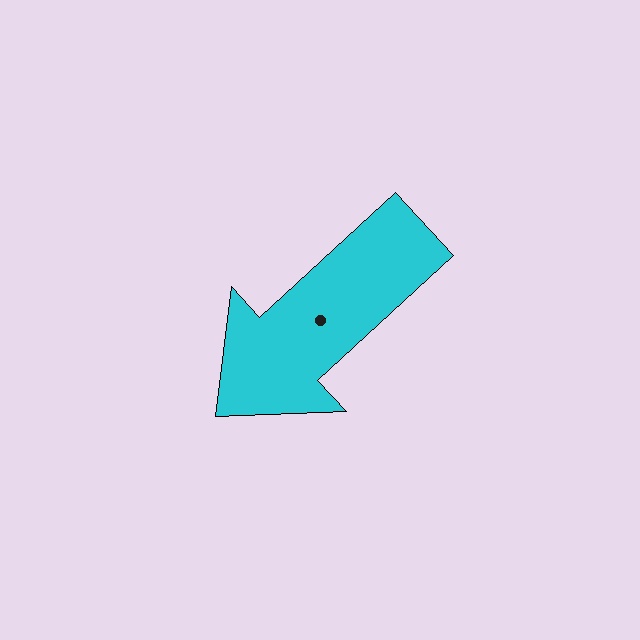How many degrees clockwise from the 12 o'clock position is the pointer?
Approximately 227 degrees.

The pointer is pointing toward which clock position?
Roughly 8 o'clock.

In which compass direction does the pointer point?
Southwest.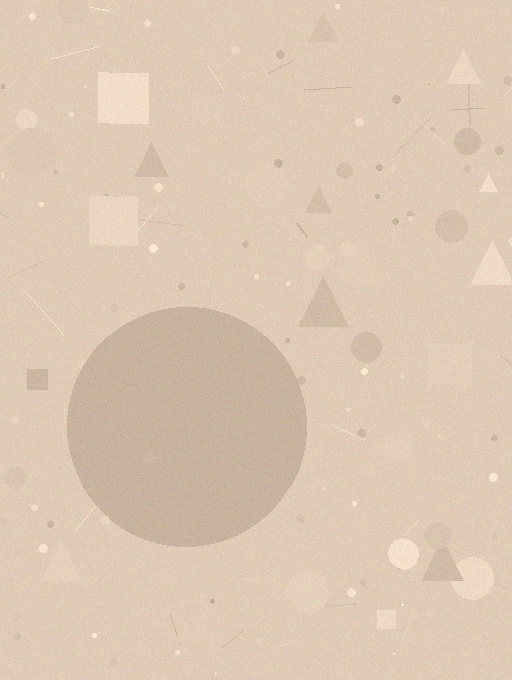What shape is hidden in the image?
A circle is hidden in the image.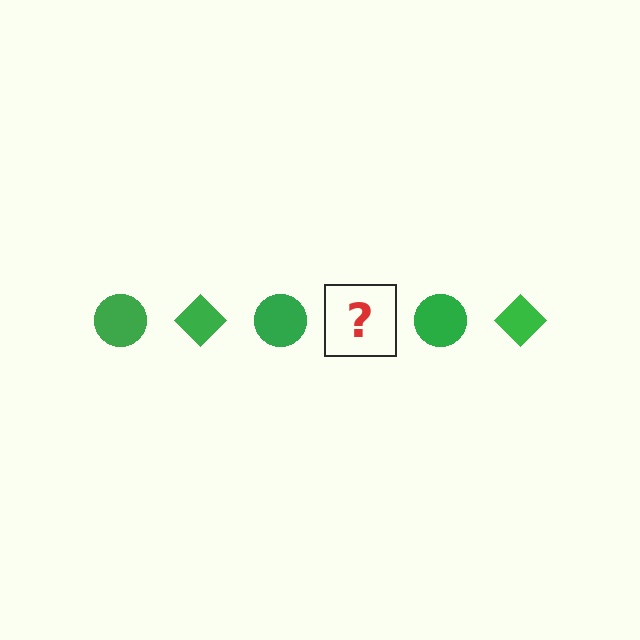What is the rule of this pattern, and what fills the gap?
The rule is that the pattern cycles through circle, diamond shapes in green. The gap should be filled with a green diamond.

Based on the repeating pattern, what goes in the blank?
The blank should be a green diamond.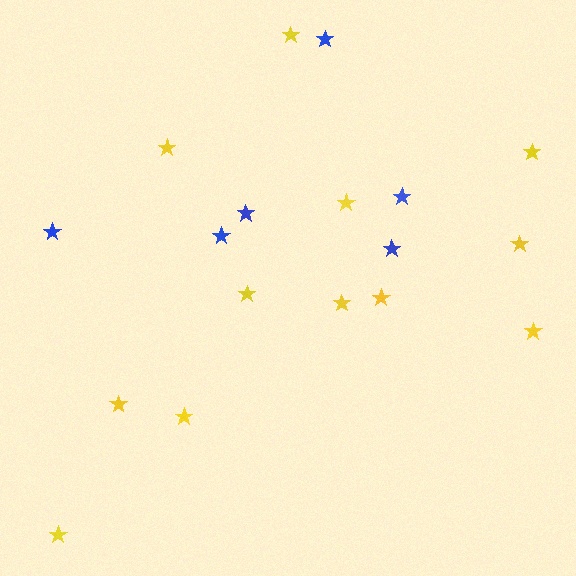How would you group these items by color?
There are 2 groups: one group of yellow stars (12) and one group of blue stars (6).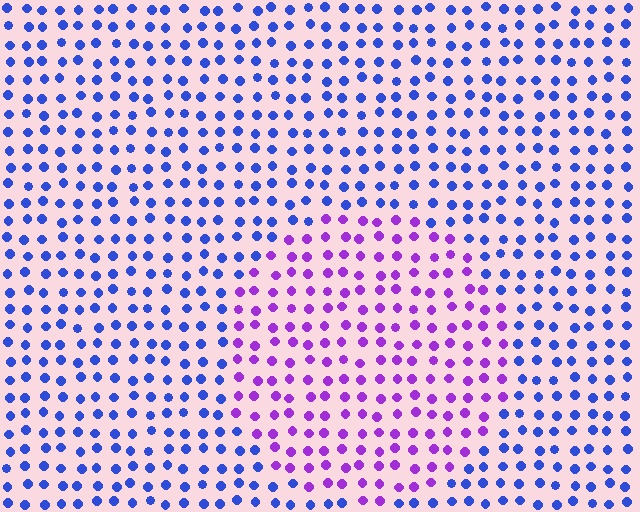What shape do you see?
I see a circle.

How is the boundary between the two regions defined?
The boundary is defined purely by a slight shift in hue (about 52 degrees). Spacing, size, and orientation are identical on both sides.